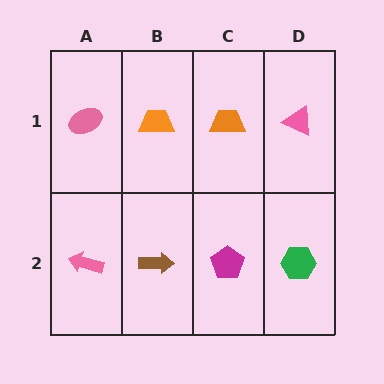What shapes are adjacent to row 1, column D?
A green hexagon (row 2, column D), an orange trapezoid (row 1, column C).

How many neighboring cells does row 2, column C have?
3.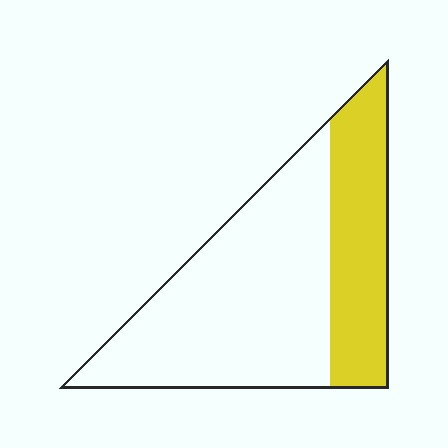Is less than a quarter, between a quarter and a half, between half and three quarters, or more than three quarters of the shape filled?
Between a quarter and a half.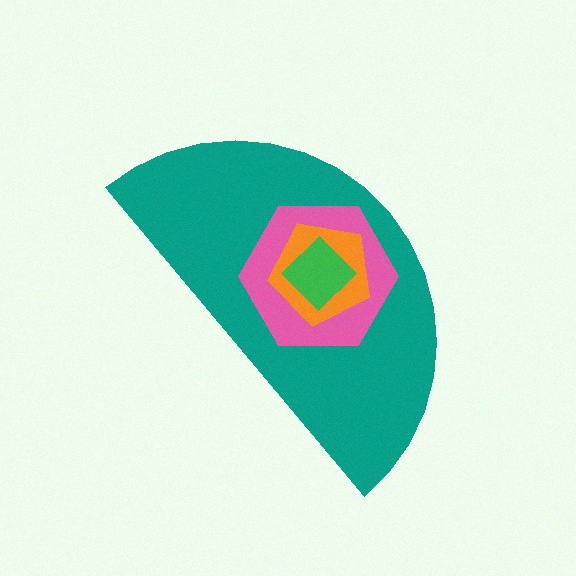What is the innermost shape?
The green diamond.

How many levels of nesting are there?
4.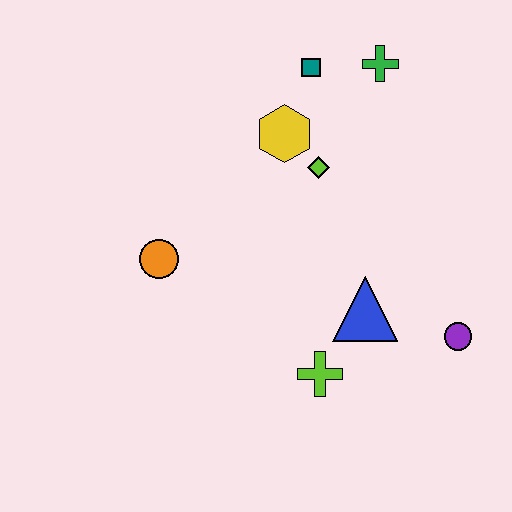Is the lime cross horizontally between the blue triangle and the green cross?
No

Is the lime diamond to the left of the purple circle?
Yes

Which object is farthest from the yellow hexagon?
The purple circle is farthest from the yellow hexagon.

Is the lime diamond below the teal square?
Yes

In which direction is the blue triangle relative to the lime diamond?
The blue triangle is below the lime diamond.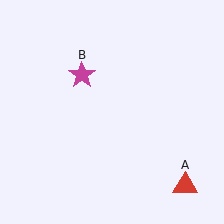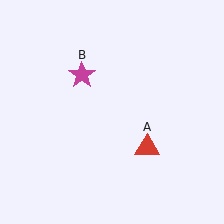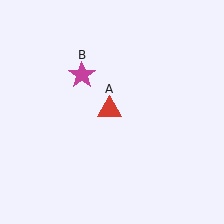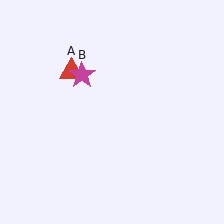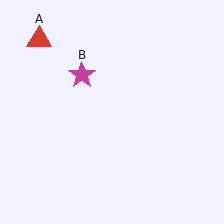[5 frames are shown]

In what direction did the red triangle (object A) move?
The red triangle (object A) moved up and to the left.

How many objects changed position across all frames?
1 object changed position: red triangle (object A).